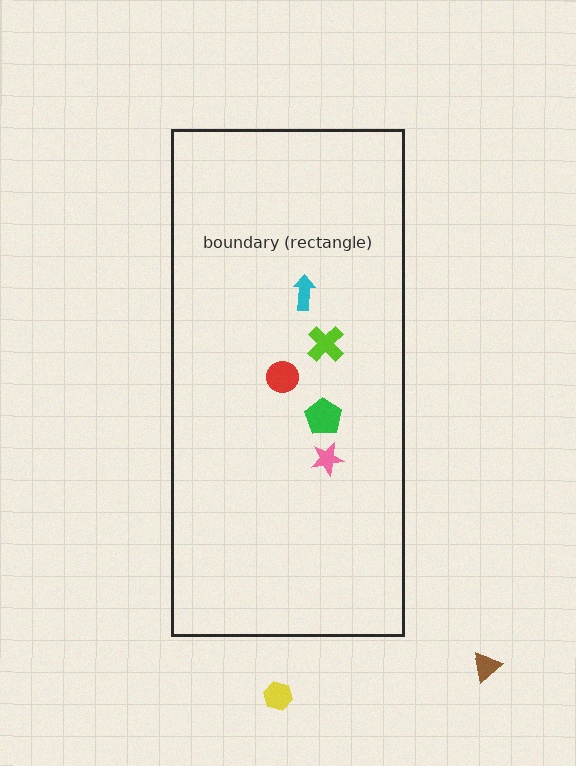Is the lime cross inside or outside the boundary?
Inside.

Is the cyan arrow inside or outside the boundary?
Inside.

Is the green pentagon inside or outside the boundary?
Inside.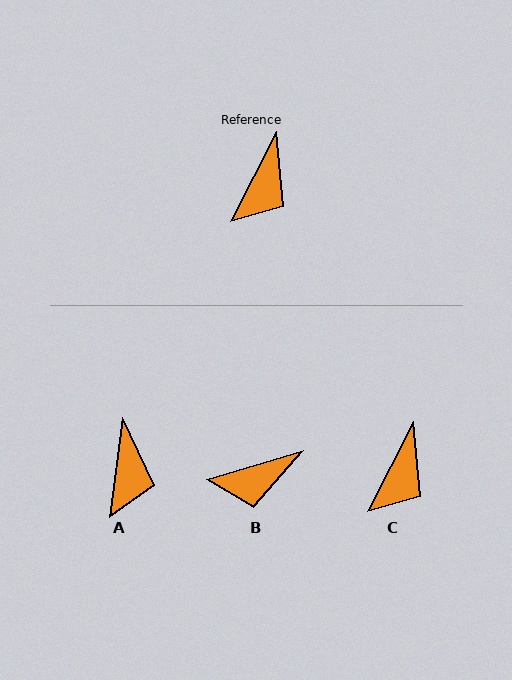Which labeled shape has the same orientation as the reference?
C.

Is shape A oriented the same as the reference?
No, it is off by about 20 degrees.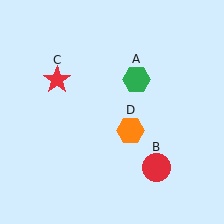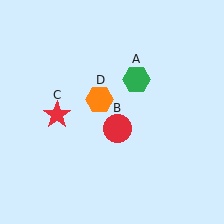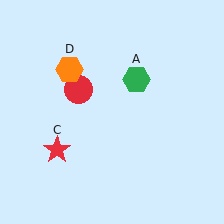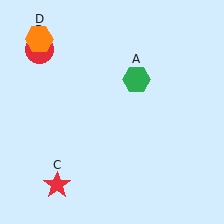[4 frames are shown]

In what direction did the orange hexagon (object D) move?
The orange hexagon (object D) moved up and to the left.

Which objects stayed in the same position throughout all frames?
Green hexagon (object A) remained stationary.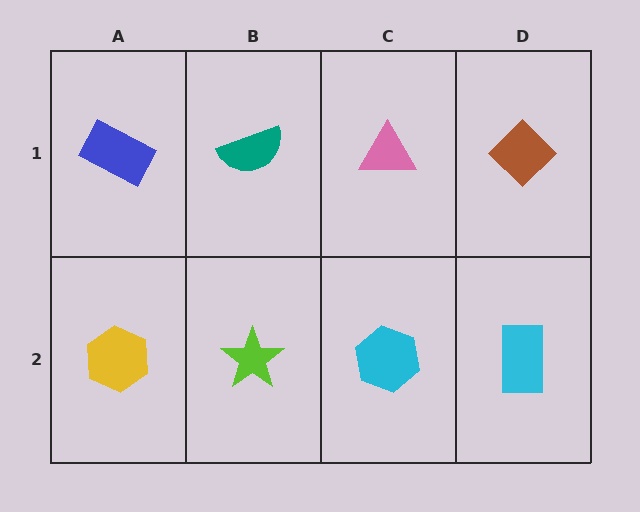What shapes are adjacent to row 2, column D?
A brown diamond (row 1, column D), a cyan hexagon (row 2, column C).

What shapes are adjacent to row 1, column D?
A cyan rectangle (row 2, column D), a pink triangle (row 1, column C).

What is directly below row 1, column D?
A cyan rectangle.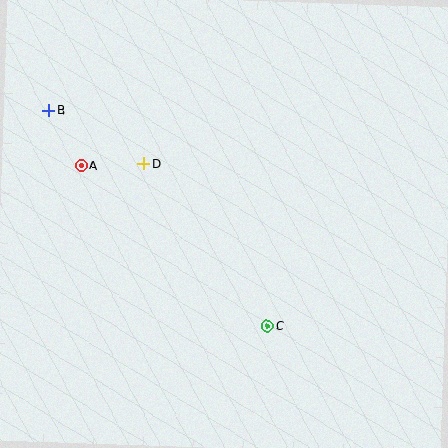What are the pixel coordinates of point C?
Point C is at (267, 326).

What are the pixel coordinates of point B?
Point B is at (48, 110).